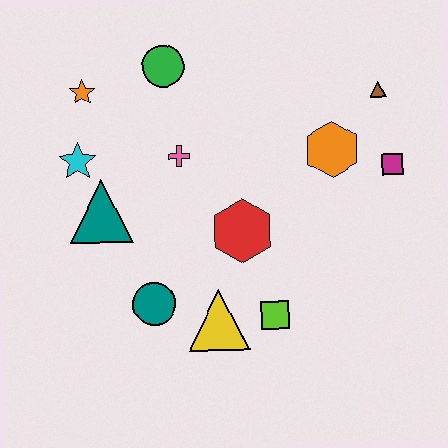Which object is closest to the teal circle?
The yellow triangle is closest to the teal circle.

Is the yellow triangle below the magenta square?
Yes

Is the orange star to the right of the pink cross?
No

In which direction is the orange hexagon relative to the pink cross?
The orange hexagon is to the right of the pink cross.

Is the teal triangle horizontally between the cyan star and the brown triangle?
Yes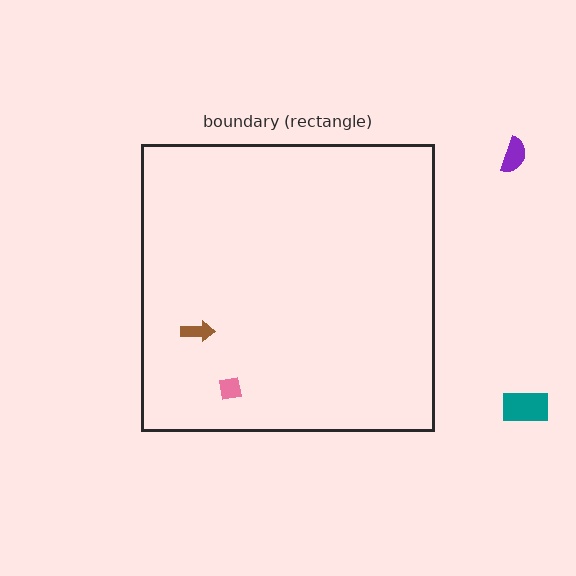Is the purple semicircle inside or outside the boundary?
Outside.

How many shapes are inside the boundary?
2 inside, 2 outside.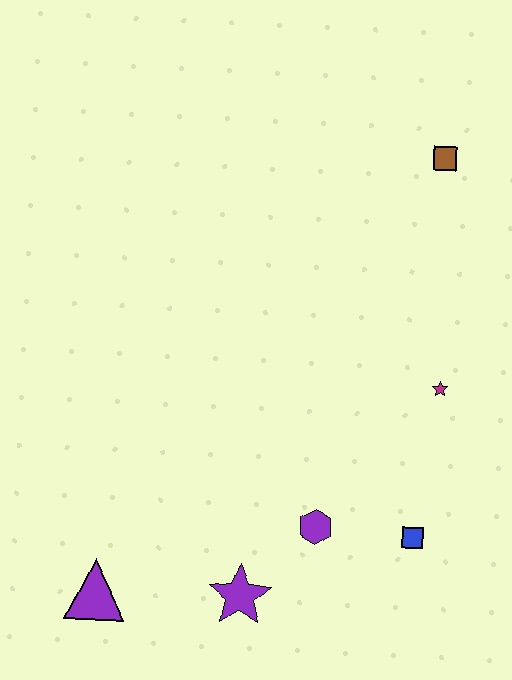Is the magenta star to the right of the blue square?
Yes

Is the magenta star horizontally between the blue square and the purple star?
No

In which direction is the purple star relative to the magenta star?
The purple star is below the magenta star.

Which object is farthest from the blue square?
The brown square is farthest from the blue square.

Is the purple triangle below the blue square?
Yes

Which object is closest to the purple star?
The purple hexagon is closest to the purple star.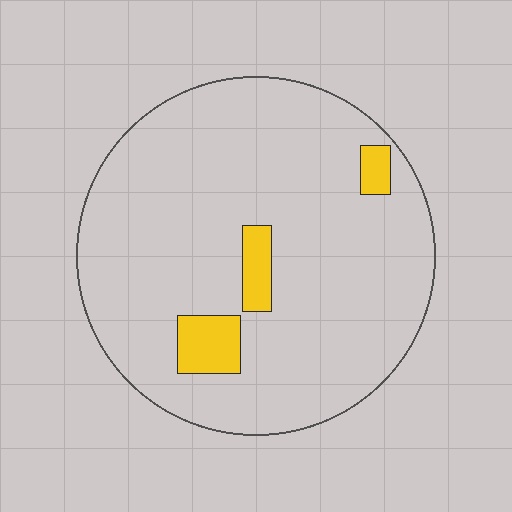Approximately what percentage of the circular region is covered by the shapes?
Approximately 10%.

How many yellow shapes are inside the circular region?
3.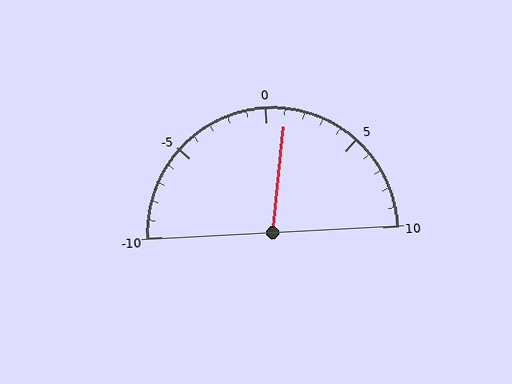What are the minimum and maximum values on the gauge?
The gauge ranges from -10 to 10.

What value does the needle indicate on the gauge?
The needle indicates approximately 1.